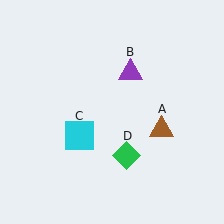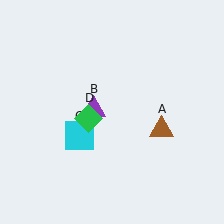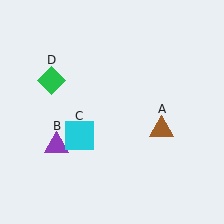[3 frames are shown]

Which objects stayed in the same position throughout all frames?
Brown triangle (object A) and cyan square (object C) remained stationary.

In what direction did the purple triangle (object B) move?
The purple triangle (object B) moved down and to the left.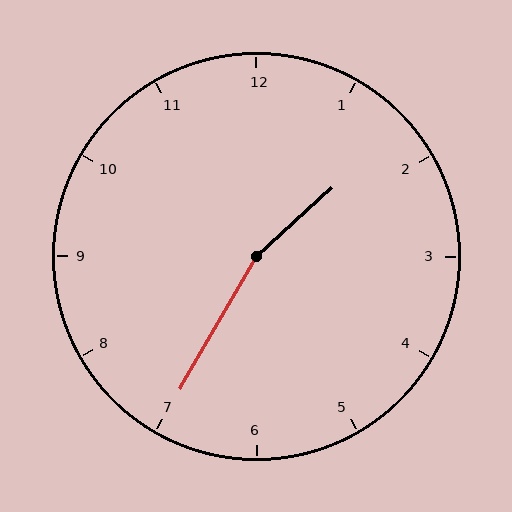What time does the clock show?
1:35.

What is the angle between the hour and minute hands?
Approximately 162 degrees.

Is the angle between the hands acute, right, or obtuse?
It is obtuse.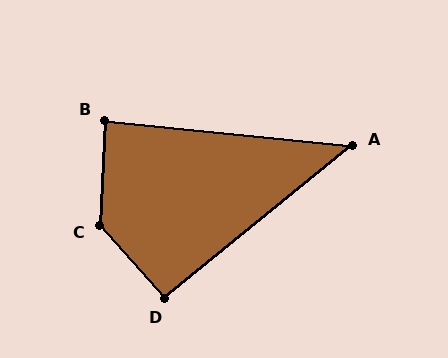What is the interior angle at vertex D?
Approximately 93 degrees (approximately right).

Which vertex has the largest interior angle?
C, at approximately 135 degrees.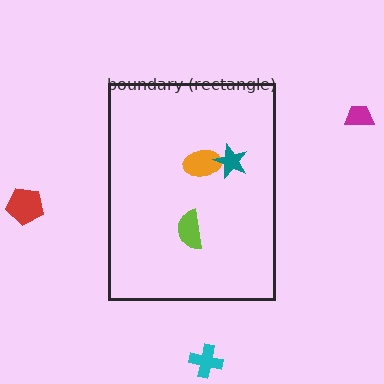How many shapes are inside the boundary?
3 inside, 3 outside.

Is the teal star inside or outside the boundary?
Inside.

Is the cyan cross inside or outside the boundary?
Outside.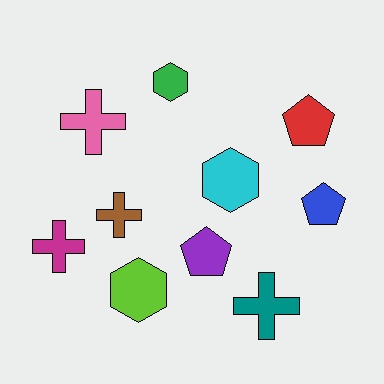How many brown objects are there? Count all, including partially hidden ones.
There is 1 brown object.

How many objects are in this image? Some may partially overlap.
There are 10 objects.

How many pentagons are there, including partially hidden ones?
There are 3 pentagons.